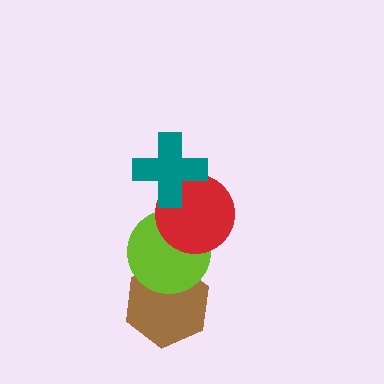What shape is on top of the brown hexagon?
The lime circle is on top of the brown hexagon.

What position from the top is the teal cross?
The teal cross is 1st from the top.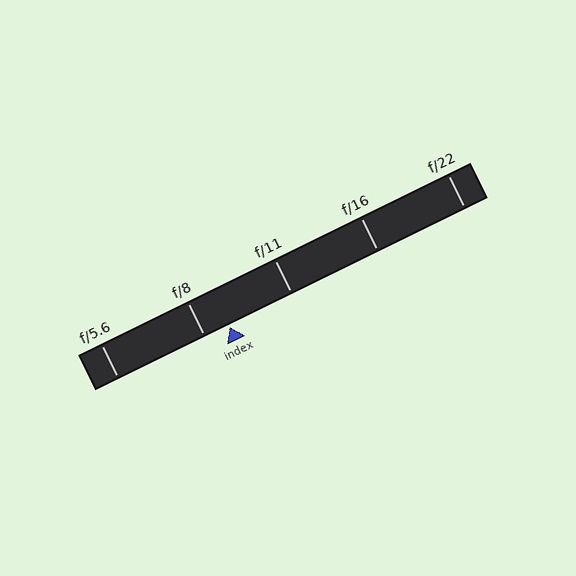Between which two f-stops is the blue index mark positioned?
The index mark is between f/8 and f/11.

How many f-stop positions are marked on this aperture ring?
There are 5 f-stop positions marked.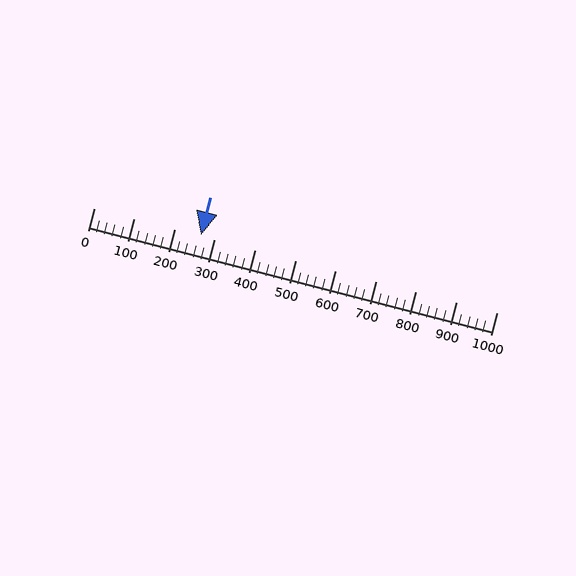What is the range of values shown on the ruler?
The ruler shows values from 0 to 1000.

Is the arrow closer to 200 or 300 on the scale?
The arrow is closer to 300.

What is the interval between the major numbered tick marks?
The major tick marks are spaced 100 units apart.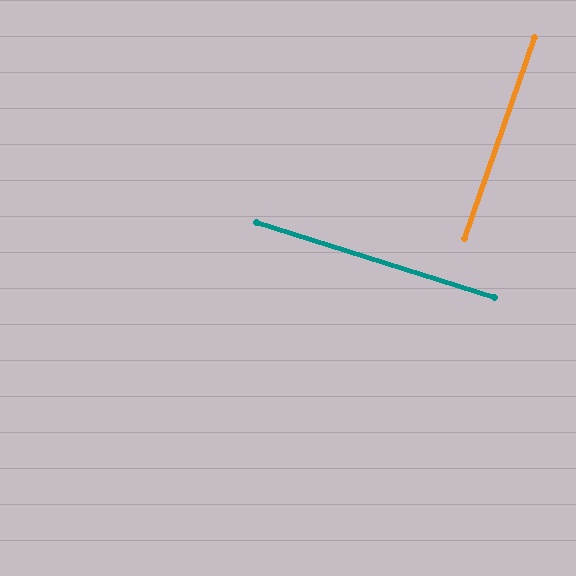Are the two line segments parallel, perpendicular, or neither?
Perpendicular — they meet at approximately 88°.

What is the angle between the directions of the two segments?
Approximately 88 degrees.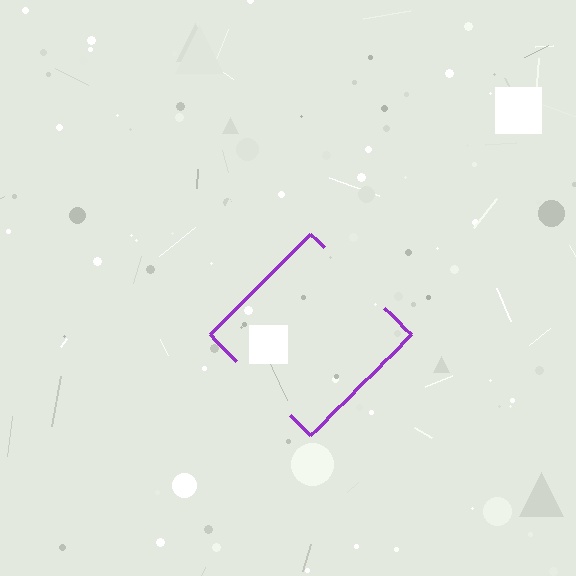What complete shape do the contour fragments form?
The contour fragments form a diamond.